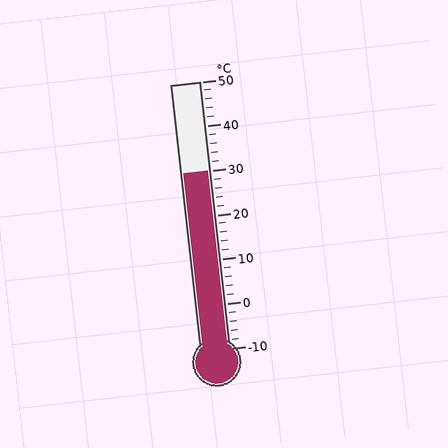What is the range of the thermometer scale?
The thermometer scale ranges from -10°C to 50°C.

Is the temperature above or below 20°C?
The temperature is above 20°C.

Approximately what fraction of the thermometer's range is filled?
The thermometer is filled to approximately 65% of its range.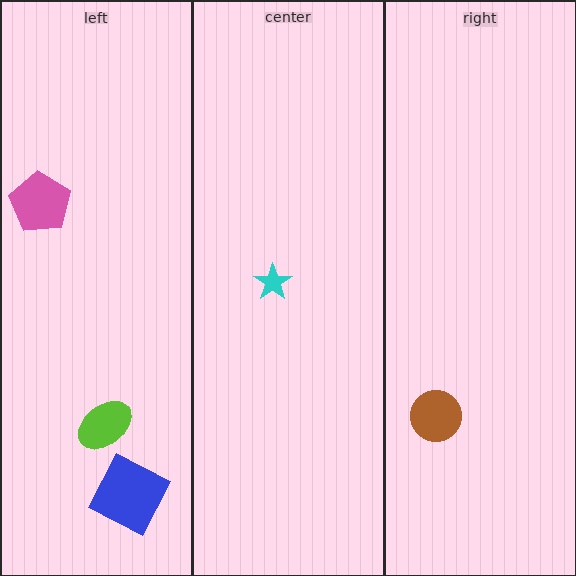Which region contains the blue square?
The left region.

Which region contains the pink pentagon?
The left region.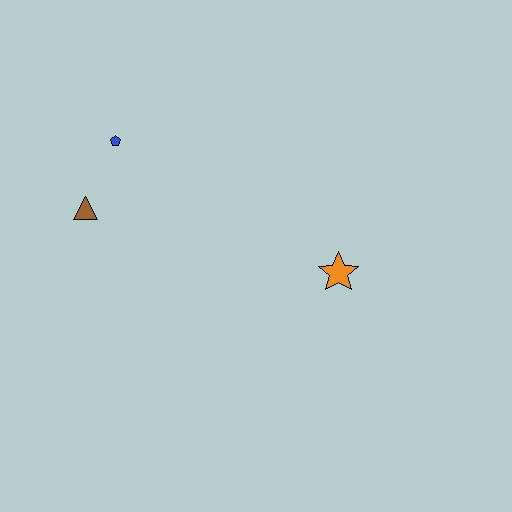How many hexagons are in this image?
There are no hexagons.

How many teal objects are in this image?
There are no teal objects.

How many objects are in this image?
There are 3 objects.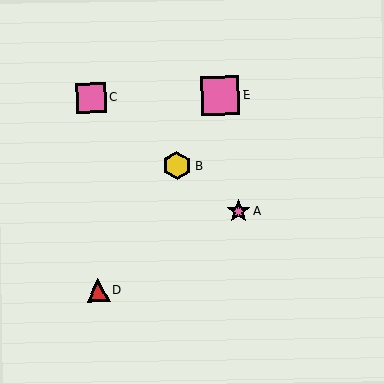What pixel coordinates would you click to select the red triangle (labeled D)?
Click at (98, 290) to select the red triangle D.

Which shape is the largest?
The pink square (labeled E) is the largest.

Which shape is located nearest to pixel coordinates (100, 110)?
The pink square (labeled C) at (91, 98) is nearest to that location.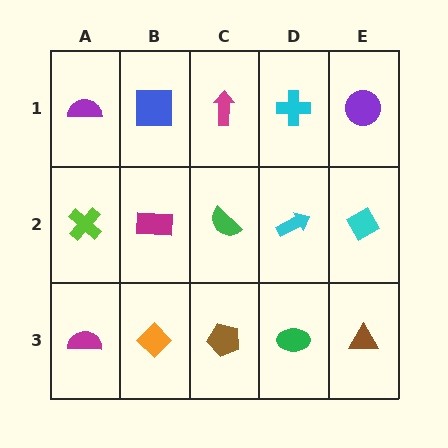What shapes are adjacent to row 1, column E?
A cyan diamond (row 2, column E), a cyan cross (row 1, column D).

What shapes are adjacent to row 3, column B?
A magenta rectangle (row 2, column B), a magenta semicircle (row 3, column A), a brown pentagon (row 3, column C).